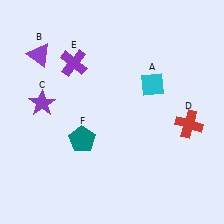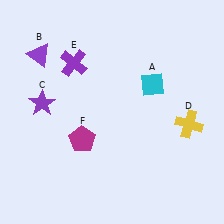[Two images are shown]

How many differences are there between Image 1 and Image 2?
There are 2 differences between the two images.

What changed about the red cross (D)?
In Image 1, D is red. In Image 2, it changed to yellow.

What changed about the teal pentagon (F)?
In Image 1, F is teal. In Image 2, it changed to magenta.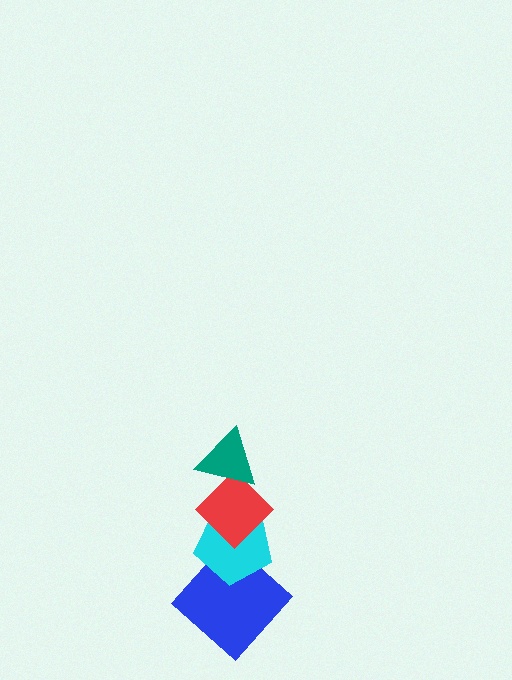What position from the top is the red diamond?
The red diamond is 2nd from the top.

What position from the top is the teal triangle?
The teal triangle is 1st from the top.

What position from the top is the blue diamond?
The blue diamond is 4th from the top.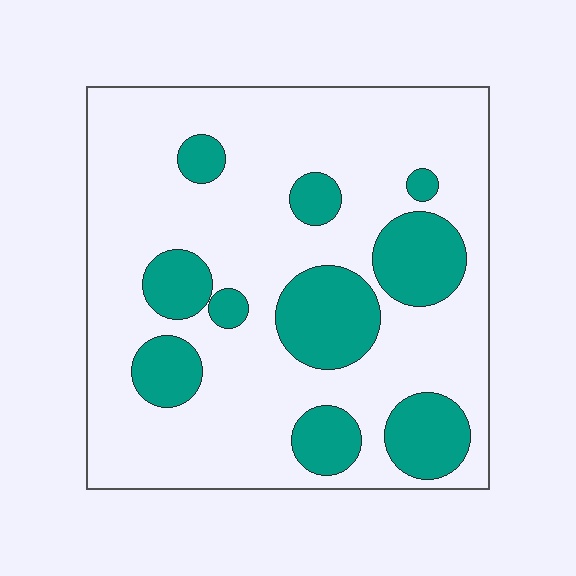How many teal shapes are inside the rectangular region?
10.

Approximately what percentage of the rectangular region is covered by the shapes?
Approximately 25%.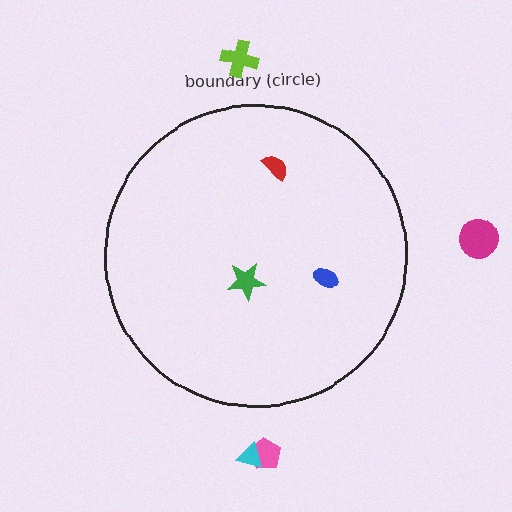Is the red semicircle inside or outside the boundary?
Inside.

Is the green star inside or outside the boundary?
Inside.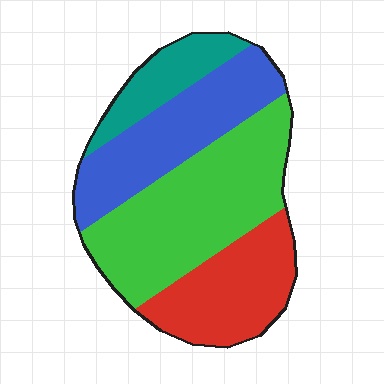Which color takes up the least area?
Teal, at roughly 10%.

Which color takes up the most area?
Green, at roughly 40%.